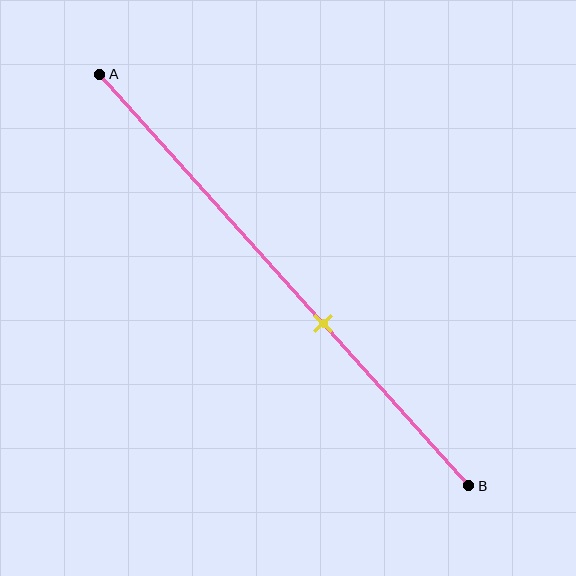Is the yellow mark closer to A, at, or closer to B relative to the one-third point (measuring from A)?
The yellow mark is closer to point B than the one-third point of segment AB.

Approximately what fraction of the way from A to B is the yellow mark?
The yellow mark is approximately 60% of the way from A to B.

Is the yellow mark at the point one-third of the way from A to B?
No, the mark is at about 60% from A, not at the 33% one-third point.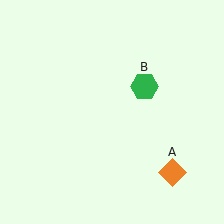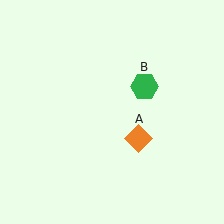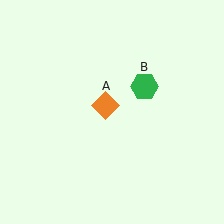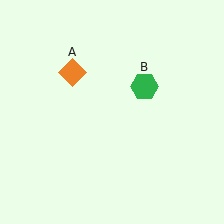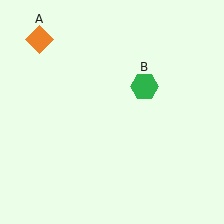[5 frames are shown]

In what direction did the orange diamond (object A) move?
The orange diamond (object A) moved up and to the left.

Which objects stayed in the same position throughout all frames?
Green hexagon (object B) remained stationary.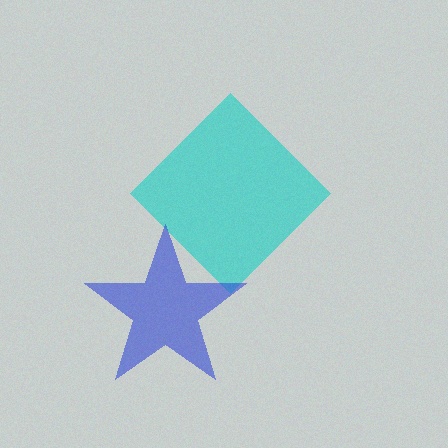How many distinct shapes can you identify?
There are 2 distinct shapes: a cyan diamond, a blue star.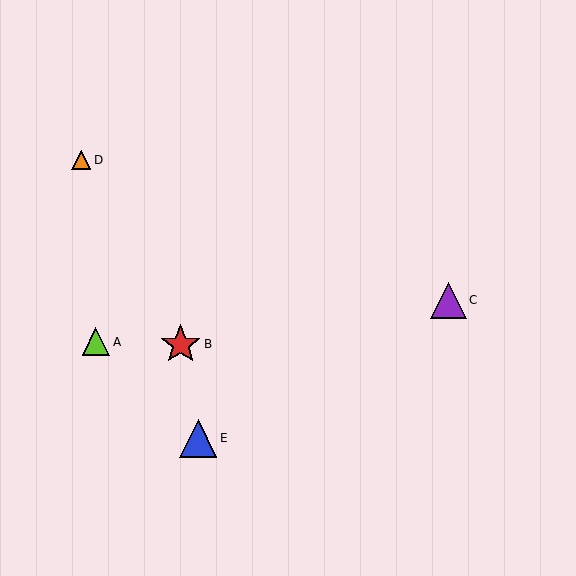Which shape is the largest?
The red star (labeled B) is the largest.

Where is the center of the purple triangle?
The center of the purple triangle is at (448, 300).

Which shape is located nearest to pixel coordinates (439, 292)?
The purple triangle (labeled C) at (448, 300) is nearest to that location.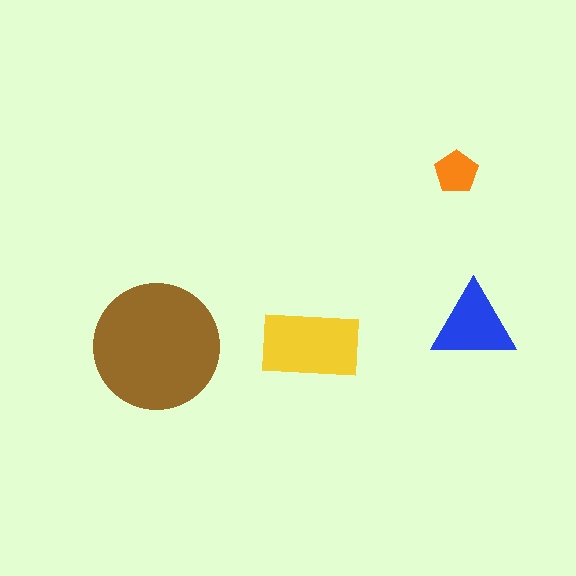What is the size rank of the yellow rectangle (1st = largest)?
2nd.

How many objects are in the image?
There are 4 objects in the image.